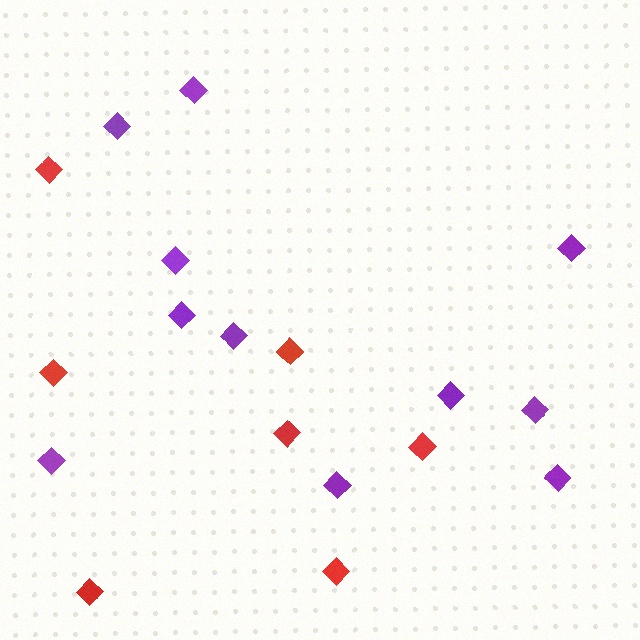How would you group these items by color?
There are 2 groups: one group of purple diamonds (11) and one group of red diamonds (7).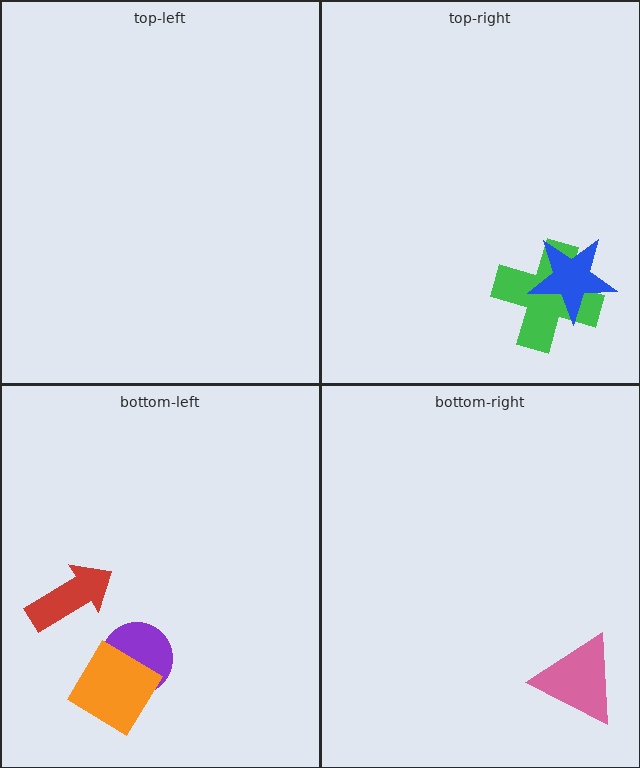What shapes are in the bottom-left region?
The red arrow, the purple circle, the orange diamond.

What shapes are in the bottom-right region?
The pink triangle.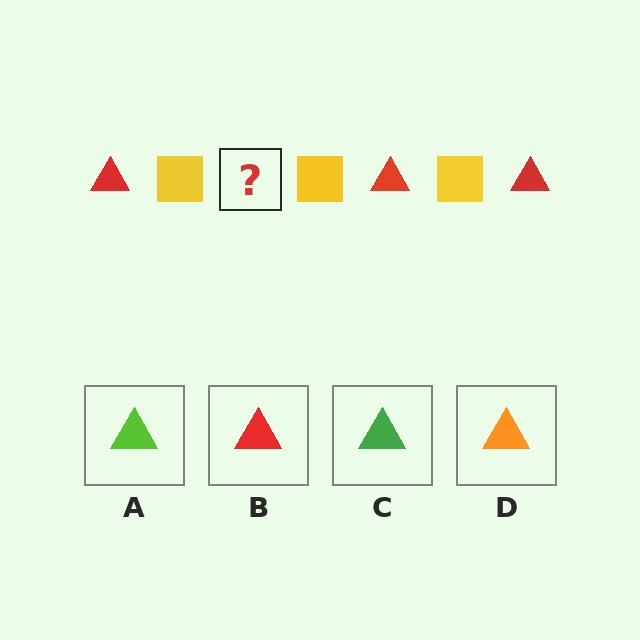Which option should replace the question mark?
Option B.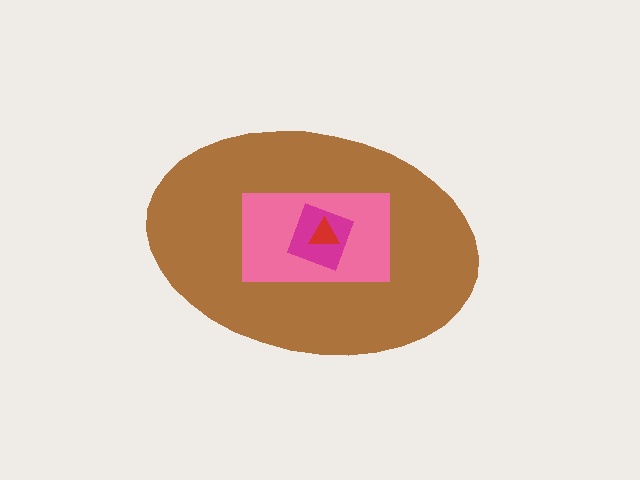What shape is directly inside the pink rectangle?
The magenta diamond.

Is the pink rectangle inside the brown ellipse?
Yes.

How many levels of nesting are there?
4.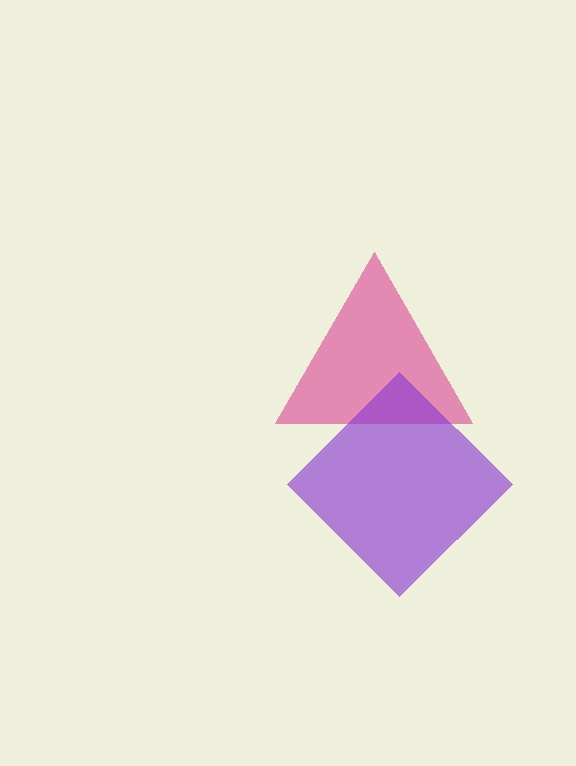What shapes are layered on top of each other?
The layered shapes are: a magenta triangle, a purple diamond.